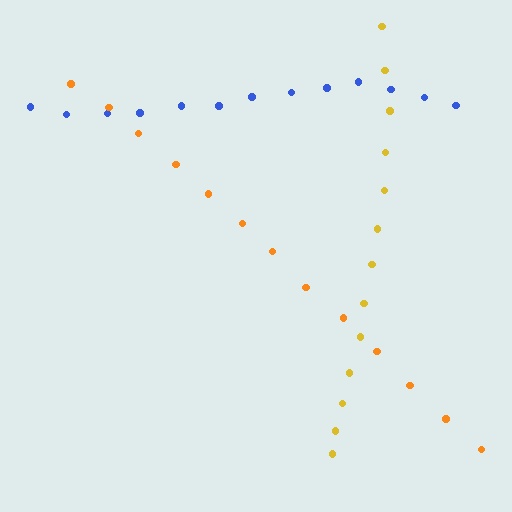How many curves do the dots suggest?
There are 3 distinct paths.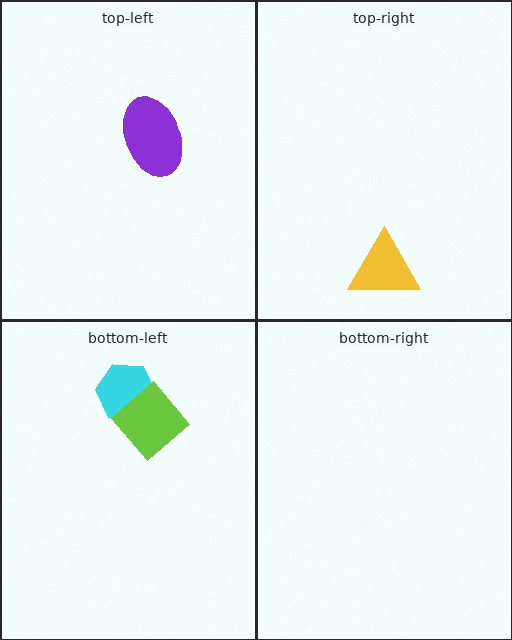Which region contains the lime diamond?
The bottom-left region.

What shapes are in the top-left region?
The purple ellipse.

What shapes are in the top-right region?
The yellow triangle.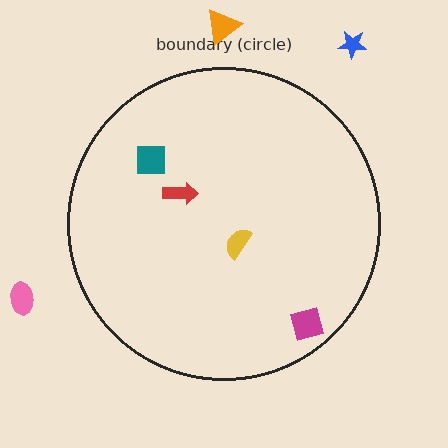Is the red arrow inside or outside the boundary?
Inside.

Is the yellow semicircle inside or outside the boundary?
Inside.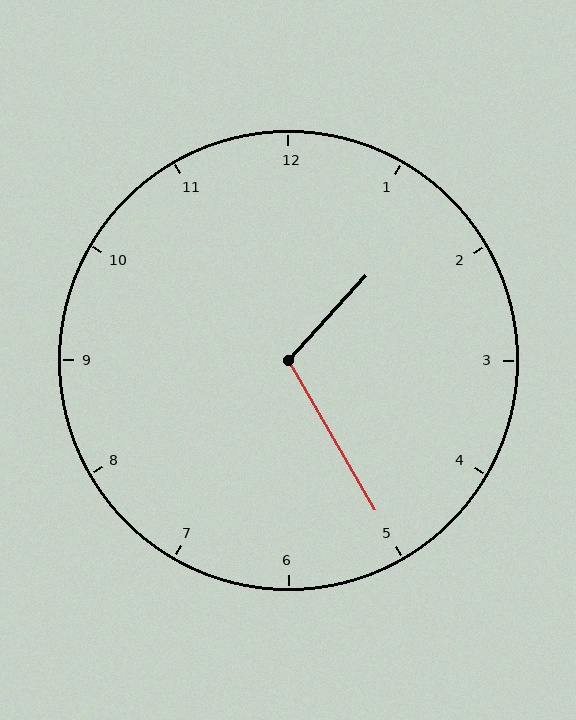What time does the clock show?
1:25.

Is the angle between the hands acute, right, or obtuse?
It is obtuse.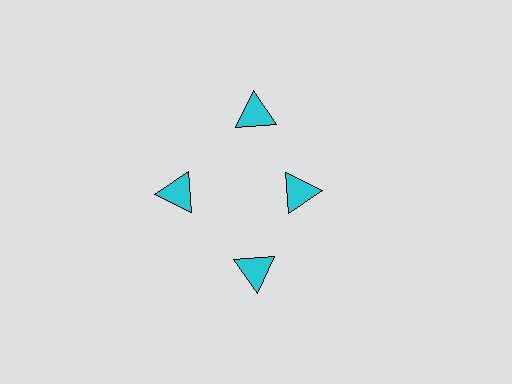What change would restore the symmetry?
The symmetry would be restored by moving it outward, back onto the ring so that all 4 triangles sit at equal angles and equal distance from the center.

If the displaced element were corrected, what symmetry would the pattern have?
It would have 4-fold rotational symmetry — the pattern would map onto itself every 90 degrees.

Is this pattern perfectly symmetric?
No. The 4 cyan triangles are arranged in a ring, but one element near the 3 o'clock position is pulled inward toward the center, breaking the 4-fold rotational symmetry.